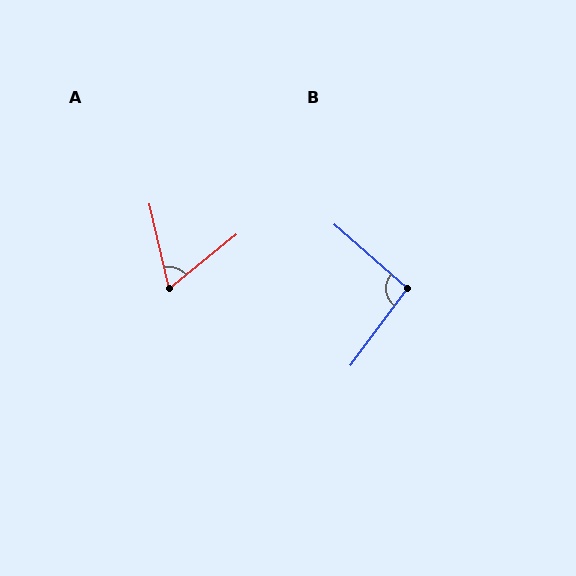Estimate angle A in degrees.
Approximately 64 degrees.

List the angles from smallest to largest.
A (64°), B (95°).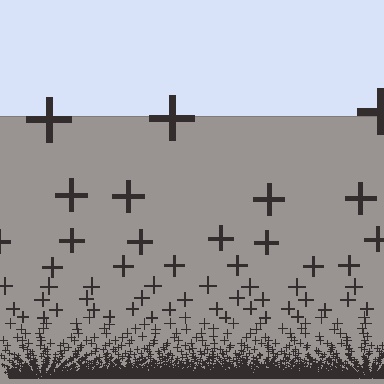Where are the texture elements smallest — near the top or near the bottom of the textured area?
Near the bottom.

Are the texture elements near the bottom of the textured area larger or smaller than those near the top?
Smaller. The gradient is inverted — elements near the bottom are smaller and denser.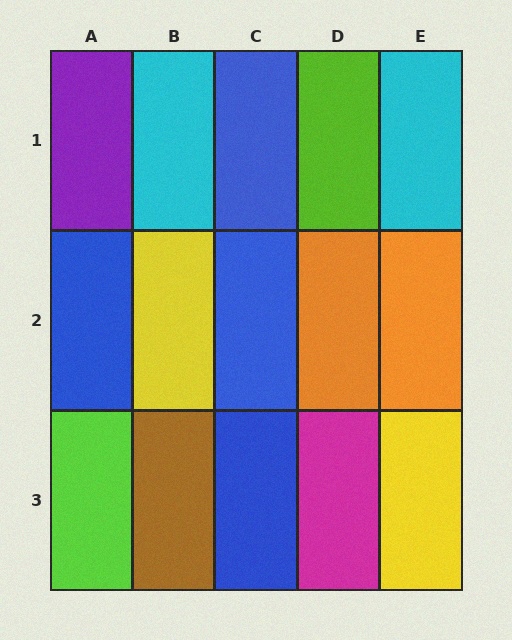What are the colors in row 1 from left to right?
Purple, cyan, blue, lime, cyan.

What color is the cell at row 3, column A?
Lime.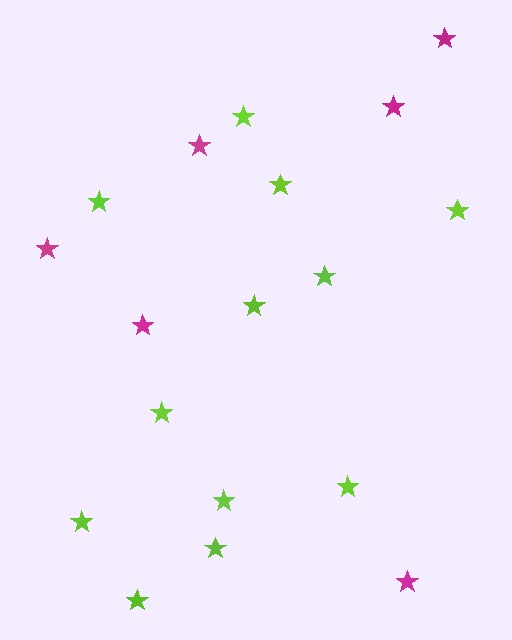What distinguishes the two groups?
There are 2 groups: one group of magenta stars (6) and one group of lime stars (12).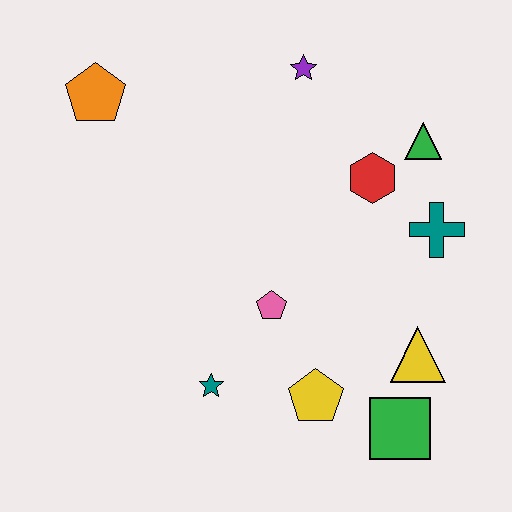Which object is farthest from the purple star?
The green square is farthest from the purple star.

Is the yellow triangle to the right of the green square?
Yes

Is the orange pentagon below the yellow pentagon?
No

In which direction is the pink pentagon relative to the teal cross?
The pink pentagon is to the left of the teal cross.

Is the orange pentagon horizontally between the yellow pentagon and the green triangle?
No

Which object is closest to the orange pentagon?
The purple star is closest to the orange pentagon.